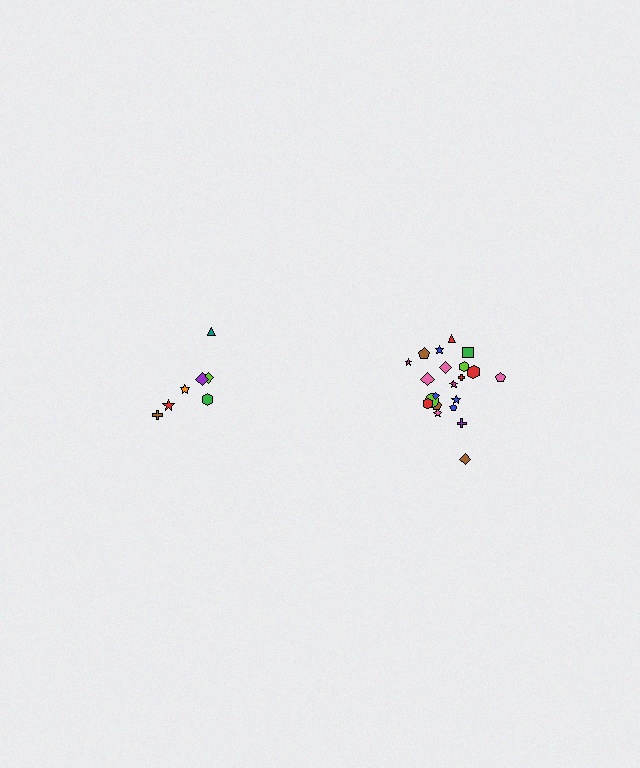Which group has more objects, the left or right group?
The right group.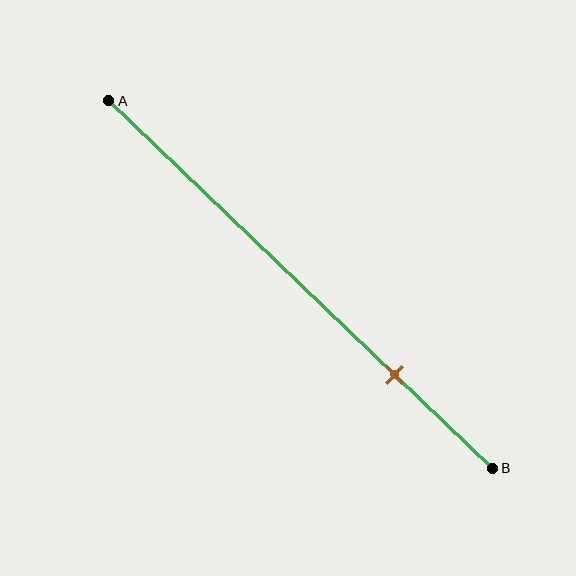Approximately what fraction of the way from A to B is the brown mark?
The brown mark is approximately 75% of the way from A to B.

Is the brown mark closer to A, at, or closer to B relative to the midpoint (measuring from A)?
The brown mark is closer to point B than the midpoint of segment AB.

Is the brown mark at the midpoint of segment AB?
No, the mark is at about 75% from A, not at the 50% midpoint.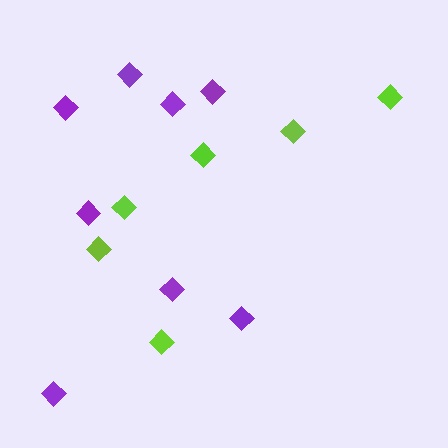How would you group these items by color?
There are 2 groups: one group of lime diamonds (6) and one group of purple diamonds (8).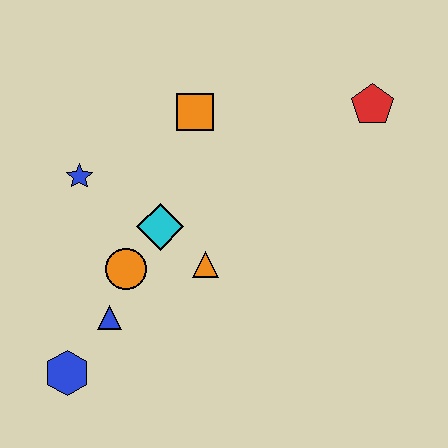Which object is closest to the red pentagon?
The orange square is closest to the red pentagon.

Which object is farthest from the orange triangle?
The red pentagon is farthest from the orange triangle.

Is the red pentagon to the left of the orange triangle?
No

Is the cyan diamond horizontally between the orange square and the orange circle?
Yes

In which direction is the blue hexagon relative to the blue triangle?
The blue hexagon is below the blue triangle.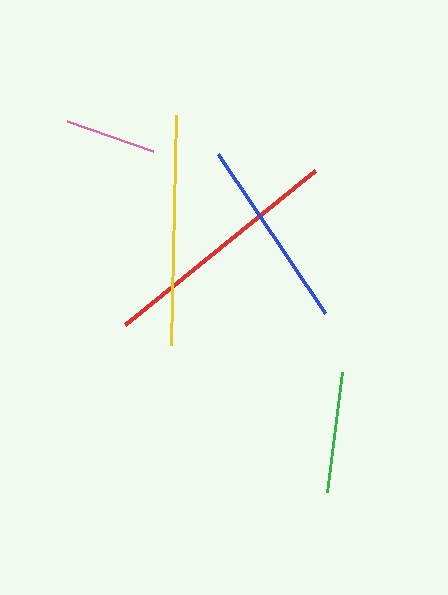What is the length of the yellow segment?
The yellow segment is approximately 230 pixels long.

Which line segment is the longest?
The red line is the longest at approximately 244 pixels.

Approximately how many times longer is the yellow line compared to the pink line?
The yellow line is approximately 2.5 times the length of the pink line.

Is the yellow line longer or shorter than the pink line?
The yellow line is longer than the pink line.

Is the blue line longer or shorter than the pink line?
The blue line is longer than the pink line.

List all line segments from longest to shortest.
From longest to shortest: red, yellow, blue, green, pink.